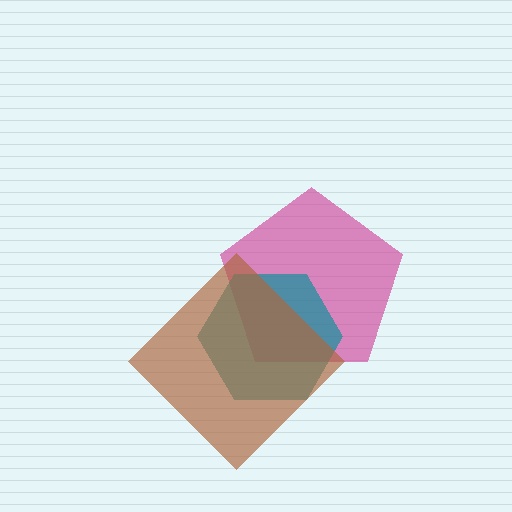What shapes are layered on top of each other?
The layered shapes are: a magenta pentagon, a teal hexagon, a brown diamond.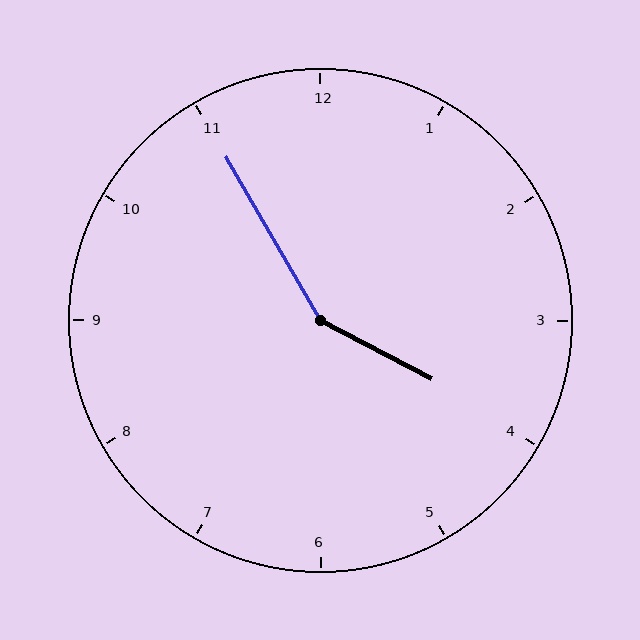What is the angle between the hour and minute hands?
Approximately 148 degrees.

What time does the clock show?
3:55.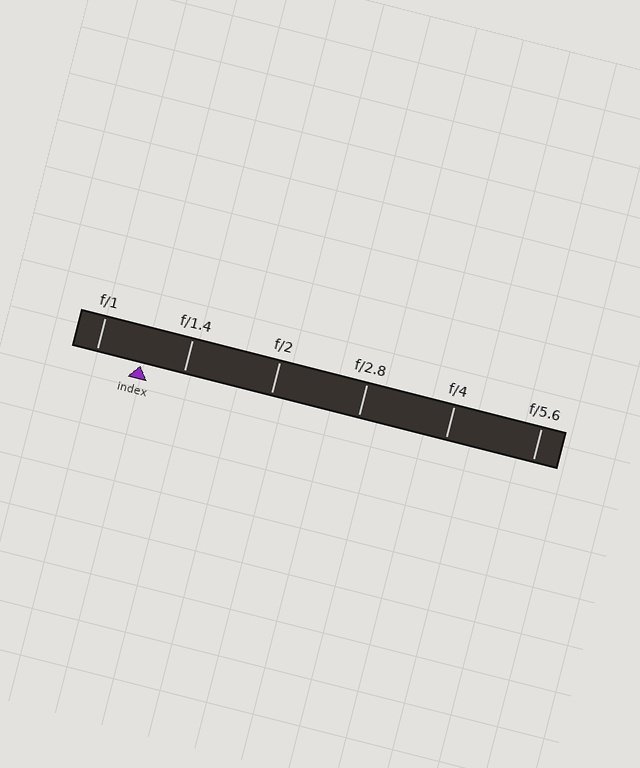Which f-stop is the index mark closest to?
The index mark is closest to f/1.4.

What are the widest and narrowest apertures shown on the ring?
The widest aperture shown is f/1 and the narrowest is f/5.6.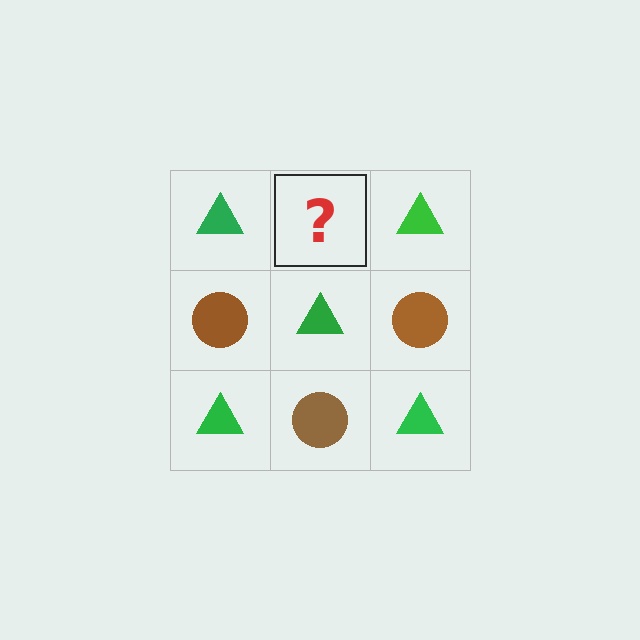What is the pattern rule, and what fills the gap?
The rule is that it alternates green triangle and brown circle in a checkerboard pattern. The gap should be filled with a brown circle.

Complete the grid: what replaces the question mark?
The question mark should be replaced with a brown circle.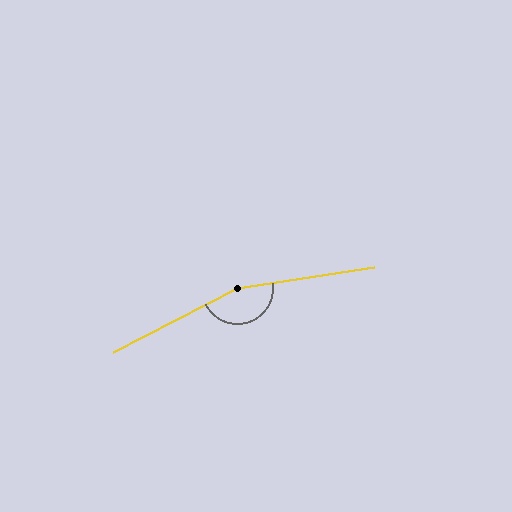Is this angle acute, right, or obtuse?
It is obtuse.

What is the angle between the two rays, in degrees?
Approximately 162 degrees.